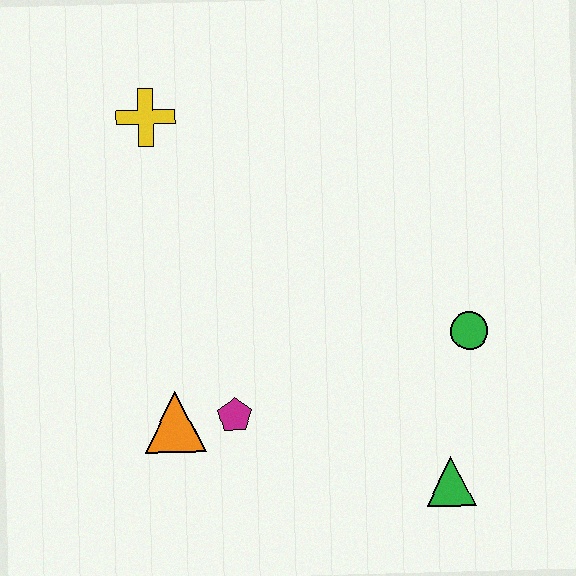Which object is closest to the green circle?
The green triangle is closest to the green circle.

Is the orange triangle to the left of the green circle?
Yes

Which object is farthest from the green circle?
The yellow cross is farthest from the green circle.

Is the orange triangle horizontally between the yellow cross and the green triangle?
Yes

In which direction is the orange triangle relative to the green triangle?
The orange triangle is to the left of the green triangle.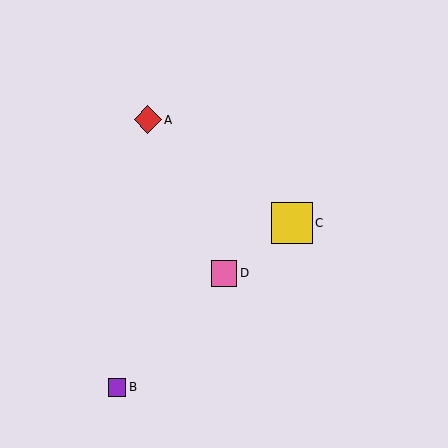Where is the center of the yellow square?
The center of the yellow square is at (292, 223).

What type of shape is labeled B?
Shape B is a purple square.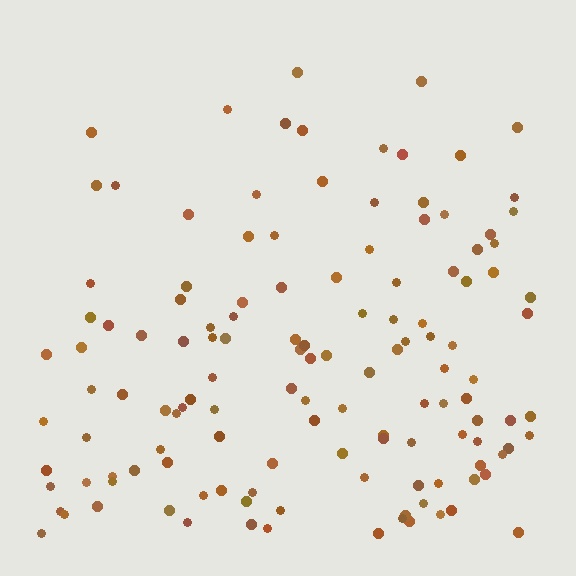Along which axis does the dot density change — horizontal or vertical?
Vertical.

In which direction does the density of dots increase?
From top to bottom, with the bottom side densest.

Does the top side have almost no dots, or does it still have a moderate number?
Still a moderate number, just noticeably fewer than the bottom.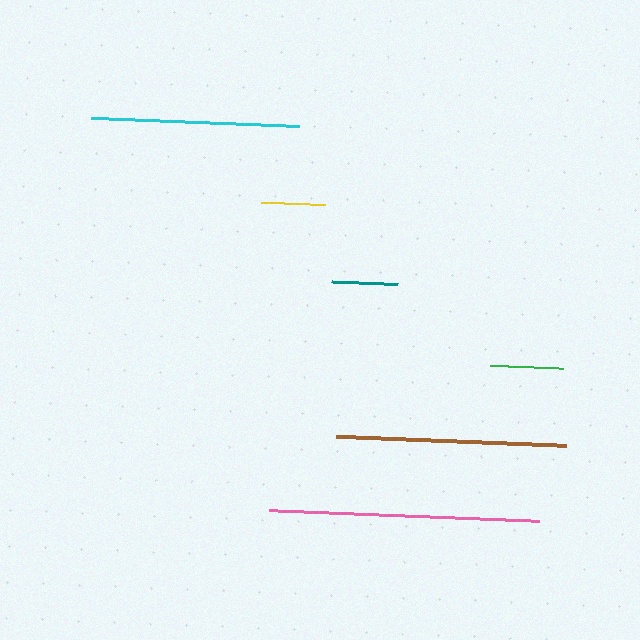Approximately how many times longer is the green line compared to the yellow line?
The green line is approximately 1.1 times the length of the yellow line.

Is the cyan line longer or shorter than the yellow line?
The cyan line is longer than the yellow line.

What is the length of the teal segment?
The teal segment is approximately 67 pixels long.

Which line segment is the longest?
The pink line is the longest at approximately 270 pixels.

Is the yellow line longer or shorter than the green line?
The green line is longer than the yellow line.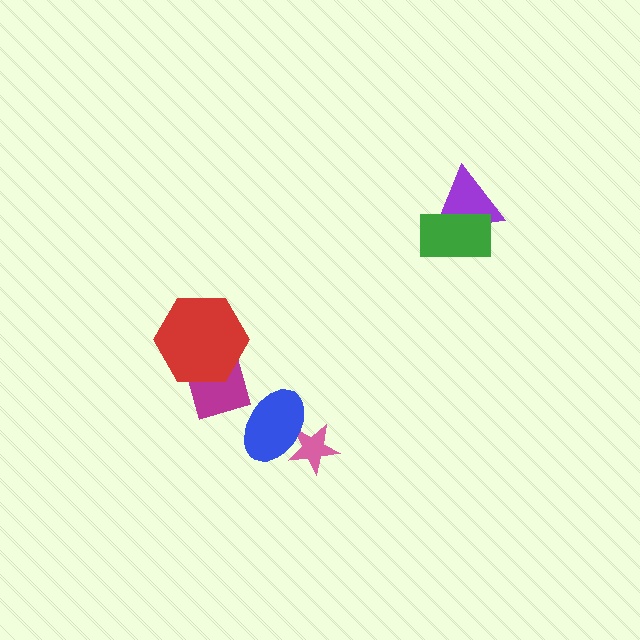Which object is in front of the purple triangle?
The green rectangle is in front of the purple triangle.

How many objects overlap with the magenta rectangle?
1 object overlaps with the magenta rectangle.